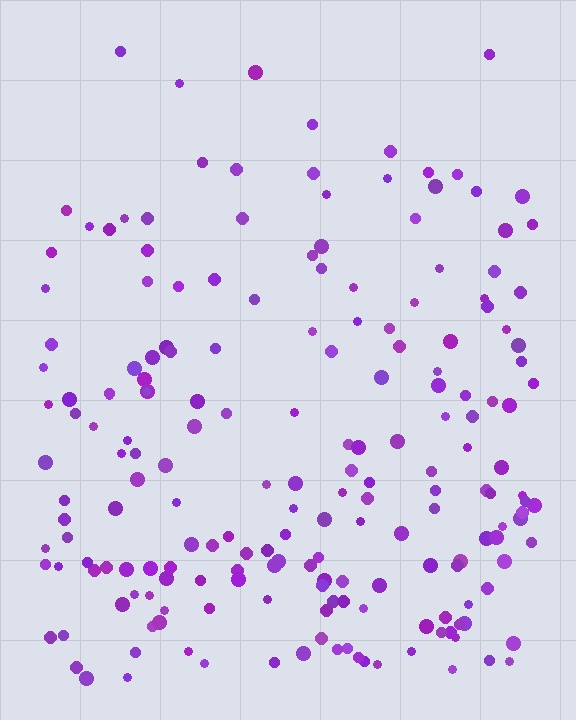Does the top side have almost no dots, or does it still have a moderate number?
Still a moderate number, just noticeably fewer than the bottom.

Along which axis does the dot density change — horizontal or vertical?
Vertical.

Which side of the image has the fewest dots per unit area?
The top.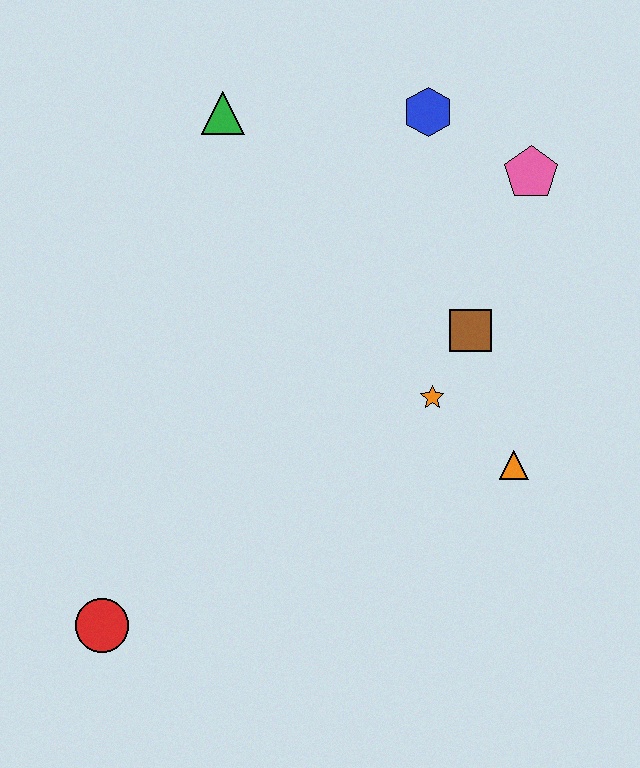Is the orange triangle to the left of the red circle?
No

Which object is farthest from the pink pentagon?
The red circle is farthest from the pink pentagon.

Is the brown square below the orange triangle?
No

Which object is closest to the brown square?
The orange star is closest to the brown square.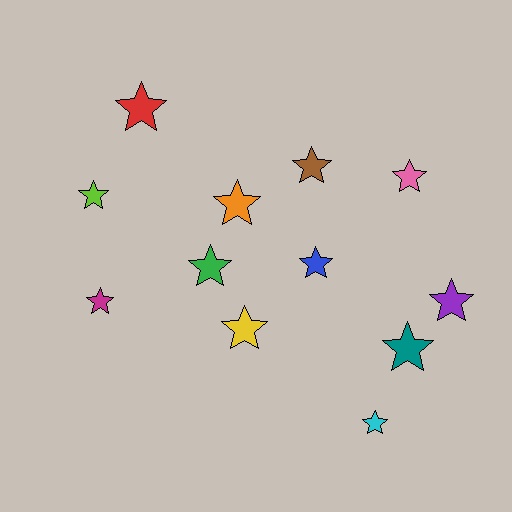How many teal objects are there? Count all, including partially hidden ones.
There is 1 teal object.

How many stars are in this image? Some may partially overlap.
There are 12 stars.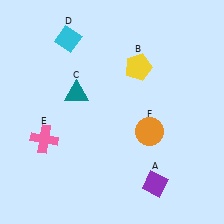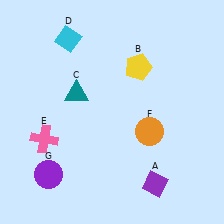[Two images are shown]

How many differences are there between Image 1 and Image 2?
There is 1 difference between the two images.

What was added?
A purple circle (G) was added in Image 2.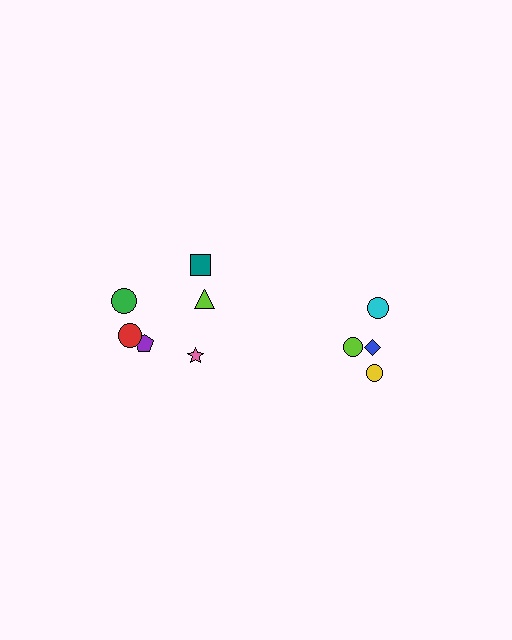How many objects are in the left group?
There are 6 objects.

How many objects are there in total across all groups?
There are 10 objects.